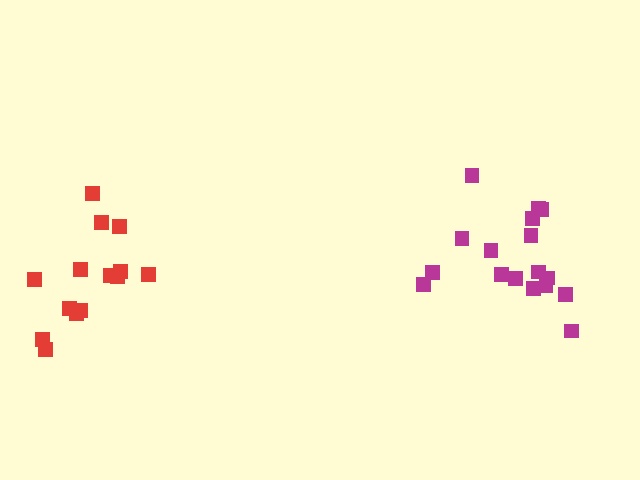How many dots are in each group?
Group 1: 17 dots, Group 2: 14 dots (31 total).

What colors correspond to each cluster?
The clusters are colored: magenta, red.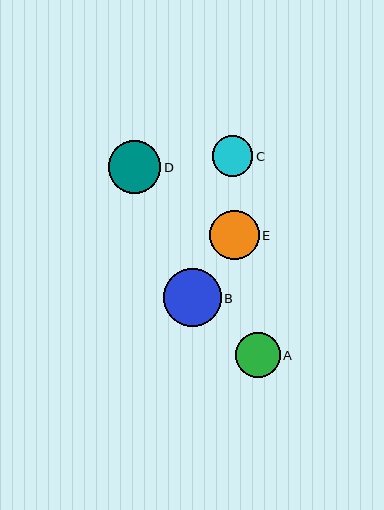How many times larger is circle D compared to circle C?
Circle D is approximately 1.3 times the size of circle C.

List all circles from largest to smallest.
From largest to smallest: B, D, E, A, C.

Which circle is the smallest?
Circle C is the smallest with a size of approximately 40 pixels.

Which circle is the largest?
Circle B is the largest with a size of approximately 58 pixels.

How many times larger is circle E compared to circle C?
Circle E is approximately 1.2 times the size of circle C.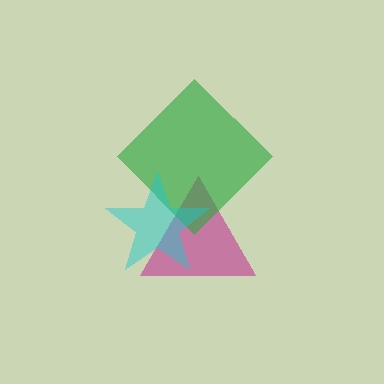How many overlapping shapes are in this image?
There are 3 overlapping shapes in the image.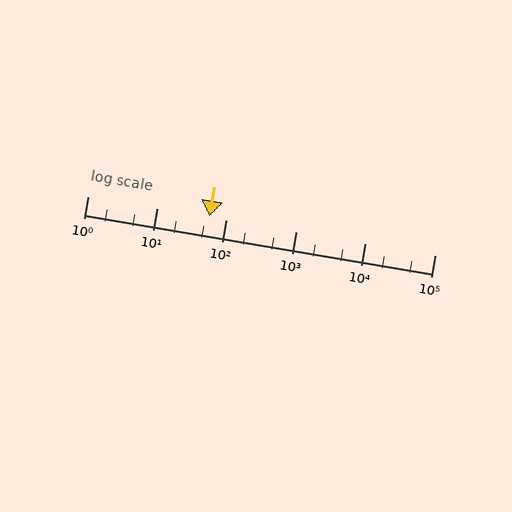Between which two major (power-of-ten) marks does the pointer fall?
The pointer is between 10 and 100.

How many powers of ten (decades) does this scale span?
The scale spans 5 decades, from 1 to 100000.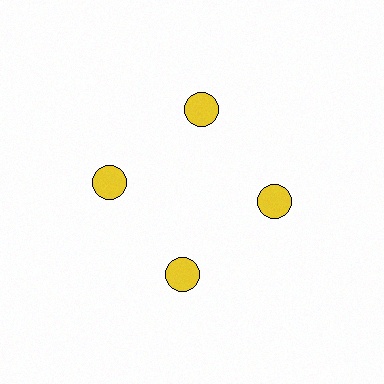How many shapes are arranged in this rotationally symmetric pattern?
There are 4 shapes, arranged in 4 groups of 1.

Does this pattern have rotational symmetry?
Yes, this pattern has 4-fold rotational symmetry. It looks the same after rotating 90 degrees around the center.